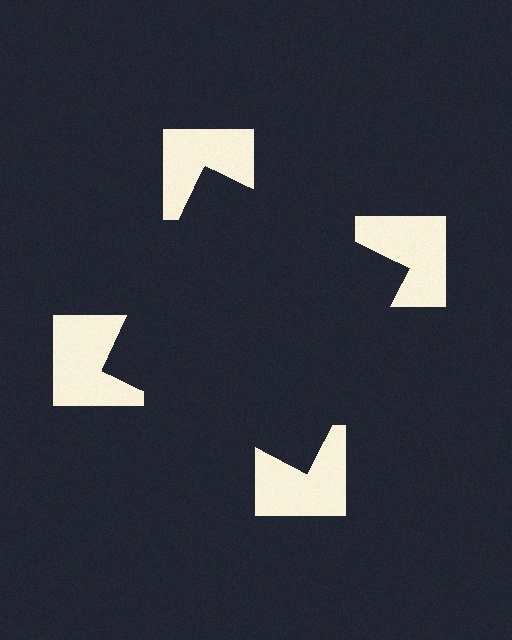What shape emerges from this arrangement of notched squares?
An illusory square — its edges are inferred from the aligned wedge cuts in the notched squares, not physically drawn.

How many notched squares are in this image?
There are 4 — one at each vertex of the illusory square.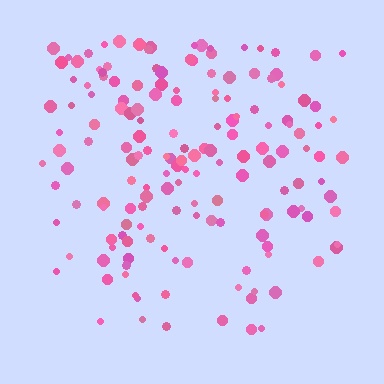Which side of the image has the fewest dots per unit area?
The bottom.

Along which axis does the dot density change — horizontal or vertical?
Vertical.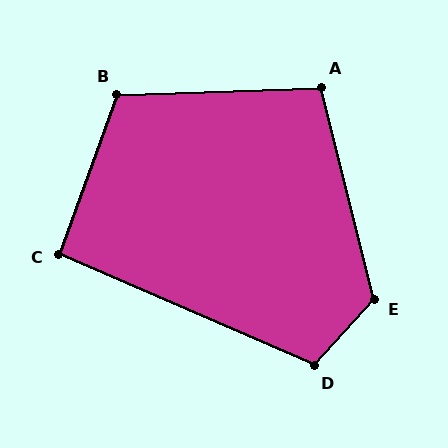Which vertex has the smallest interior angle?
C, at approximately 93 degrees.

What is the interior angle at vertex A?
Approximately 102 degrees (obtuse).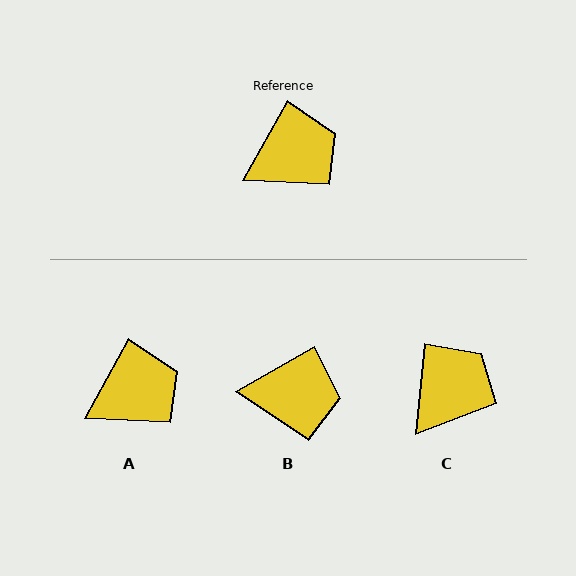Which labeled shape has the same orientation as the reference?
A.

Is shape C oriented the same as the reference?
No, it is off by about 23 degrees.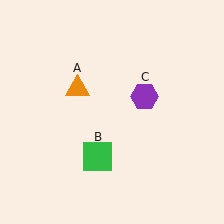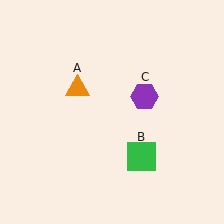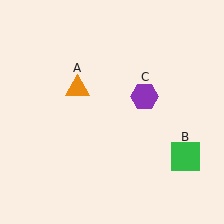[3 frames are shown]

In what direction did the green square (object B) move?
The green square (object B) moved right.